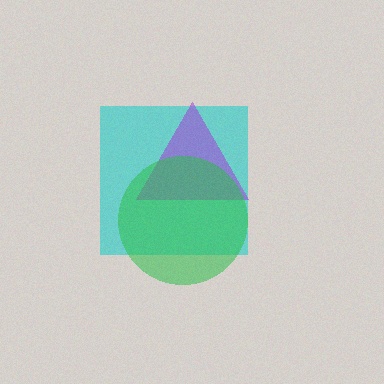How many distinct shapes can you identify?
There are 3 distinct shapes: a cyan square, a purple triangle, a green circle.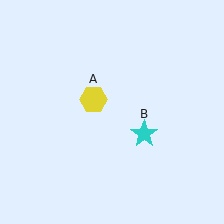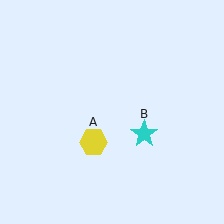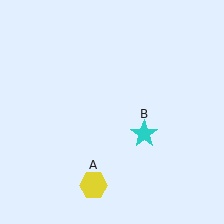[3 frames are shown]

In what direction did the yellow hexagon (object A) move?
The yellow hexagon (object A) moved down.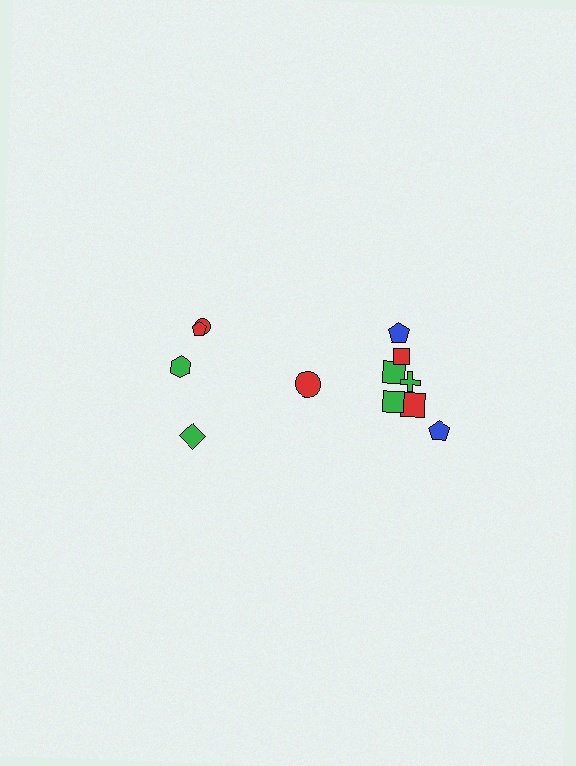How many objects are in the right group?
There are 8 objects.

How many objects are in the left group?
There are 4 objects.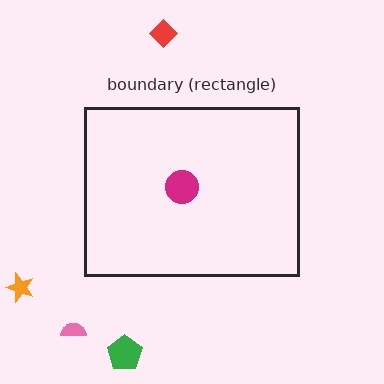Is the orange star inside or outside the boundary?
Outside.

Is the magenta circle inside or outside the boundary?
Inside.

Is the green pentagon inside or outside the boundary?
Outside.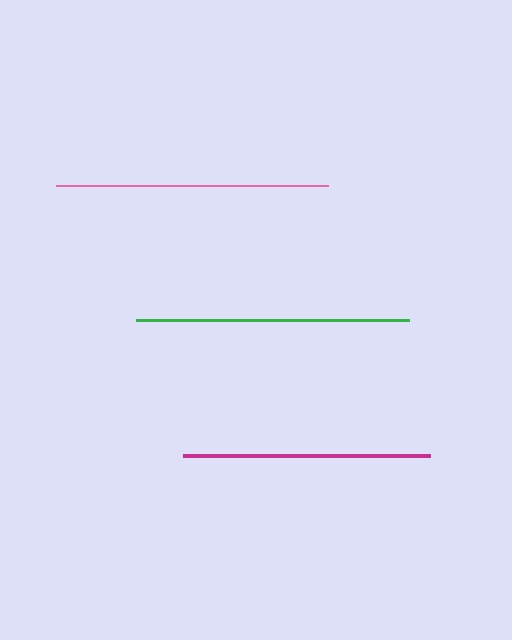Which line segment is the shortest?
The magenta line is the shortest at approximately 247 pixels.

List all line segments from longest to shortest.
From longest to shortest: green, pink, magenta.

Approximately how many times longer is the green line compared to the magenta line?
The green line is approximately 1.1 times the length of the magenta line.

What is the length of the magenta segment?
The magenta segment is approximately 247 pixels long.